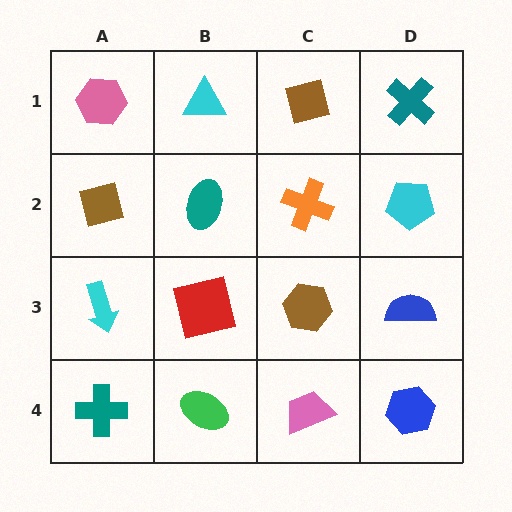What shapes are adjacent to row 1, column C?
An orange cross (row 2, column C), a cyan triangle (row 1, column B), a teal cross (row 1, column D).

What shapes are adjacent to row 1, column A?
A brown square (row 2, column A), a cyan triangle (row 1, column B).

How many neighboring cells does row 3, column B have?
4.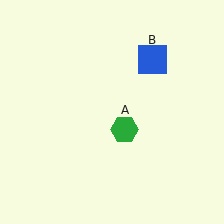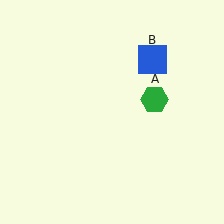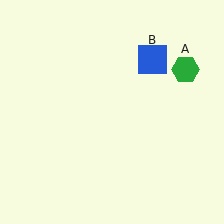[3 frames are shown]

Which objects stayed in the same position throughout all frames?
Blue square (object B) remained stationary.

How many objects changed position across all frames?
1 object changed position: green hexagon (object A).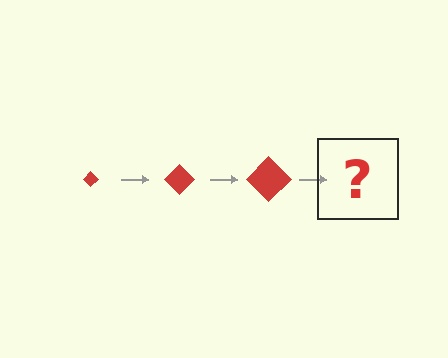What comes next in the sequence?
The next element should be a red diamond, larger than the previous one.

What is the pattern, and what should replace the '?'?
The pattern is that the diamond gets progressively larger each step. The '?' should be a red diamond, larger than the previous one.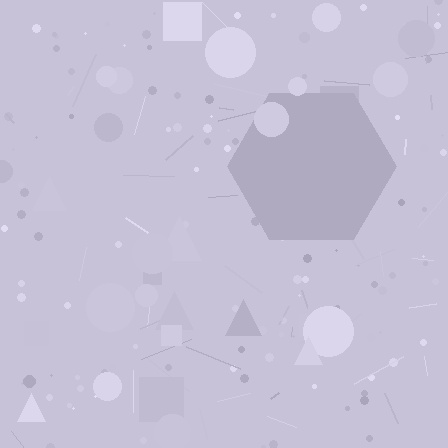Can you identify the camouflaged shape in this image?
The camouflaged shape is a hexagon.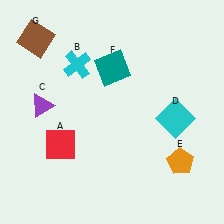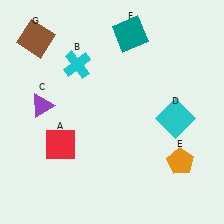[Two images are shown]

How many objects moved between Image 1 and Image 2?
1 object moved between the two images.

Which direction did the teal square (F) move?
The teal square (F) moved up.